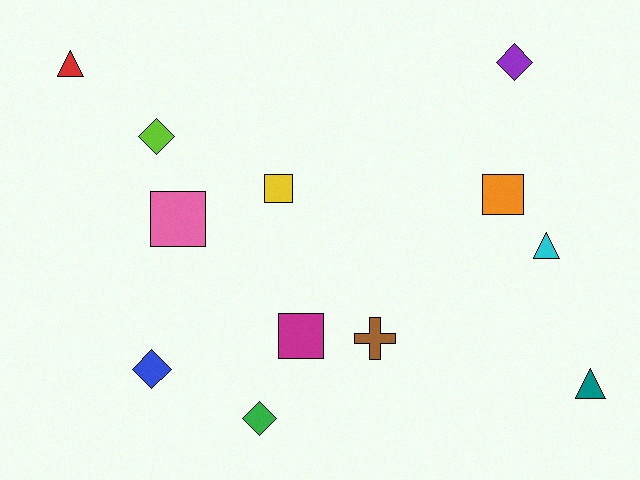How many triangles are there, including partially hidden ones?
There are 3 triangles.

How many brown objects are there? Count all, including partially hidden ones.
There is 1 brown object.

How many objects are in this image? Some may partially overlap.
There are 12 objects.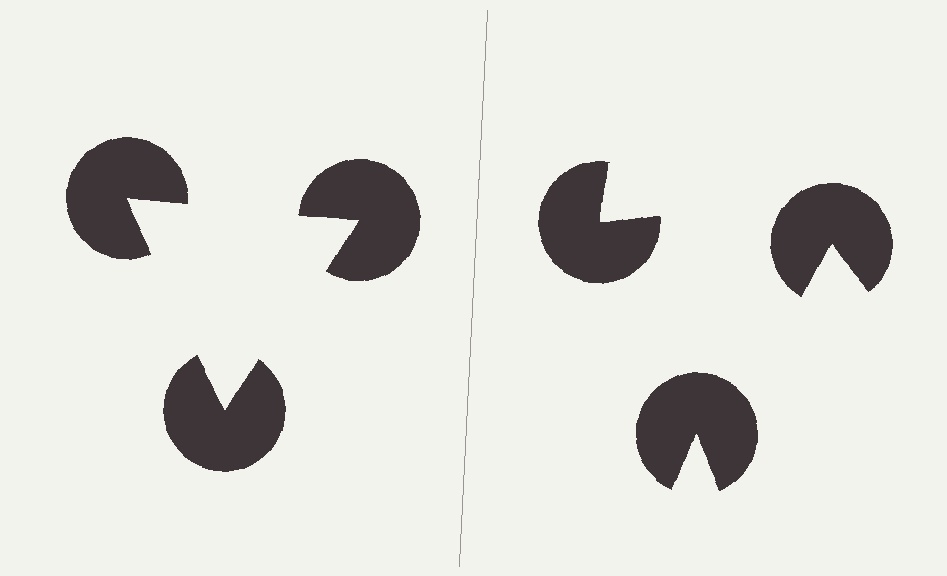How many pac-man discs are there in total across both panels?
6 — 3 on each side.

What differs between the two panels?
The pac-man discs are positioned identically on both sides; only the wedge orientations differ. On the left they align to a triangle; on the right they are misaligned.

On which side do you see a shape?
An illusory triangle appears on the left side. On the right side the wedge cuts are rotated, so no coherent shape forms.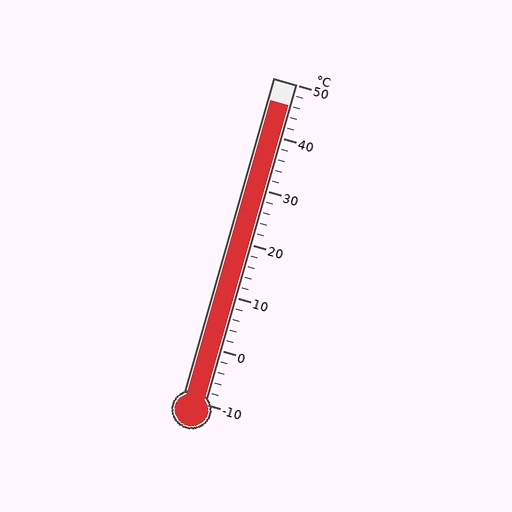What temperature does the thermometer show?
The thermometer shows approximately 46°C.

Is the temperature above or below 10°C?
The temperature is above 10°C.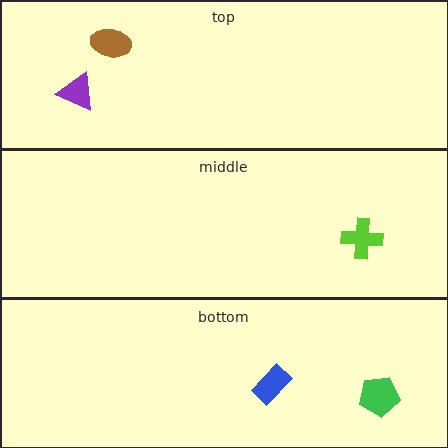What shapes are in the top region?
The purple triangle, the brown ellipse.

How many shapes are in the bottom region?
2.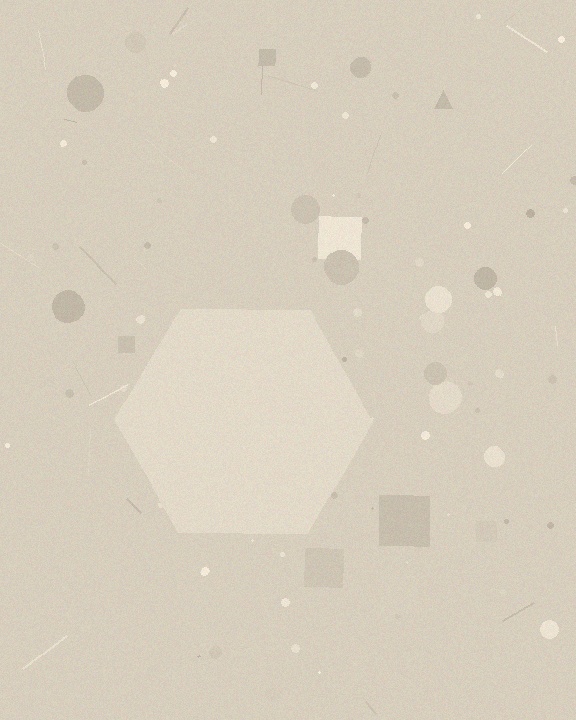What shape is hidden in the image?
A hexagon is hidden in the image.